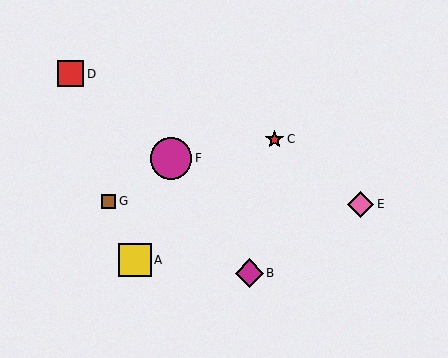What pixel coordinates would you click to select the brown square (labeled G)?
Click at (109, 201) to select the brown square G.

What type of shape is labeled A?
Shape A is a yellow square.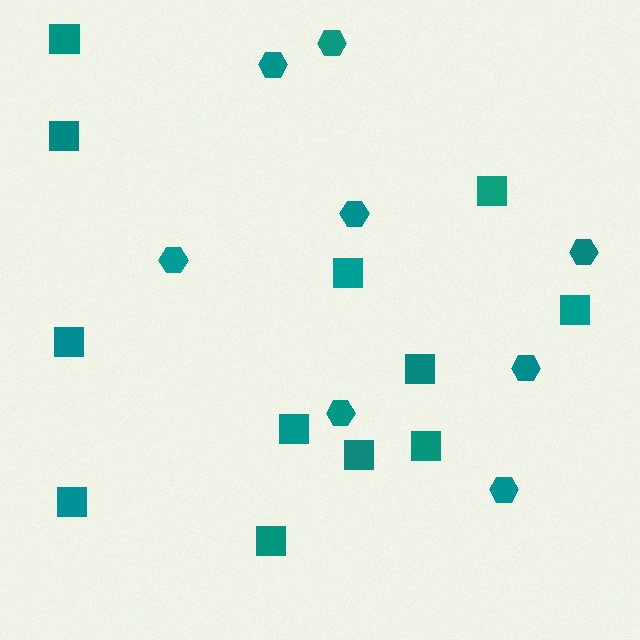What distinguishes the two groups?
There are 2 groups: one group of squares (12) and one group of hexagons (8).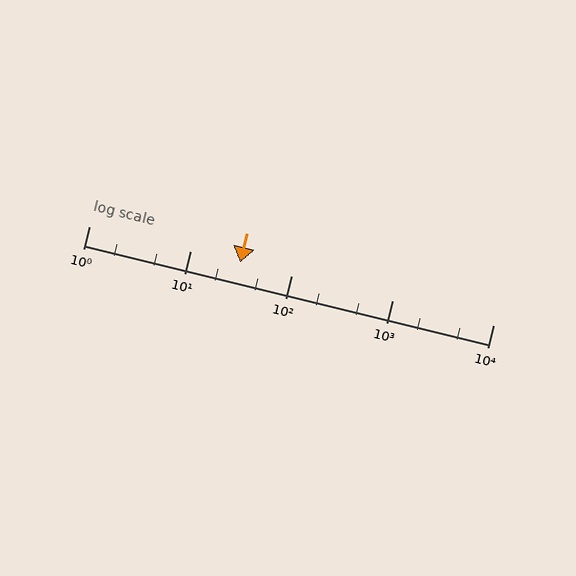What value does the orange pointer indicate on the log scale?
The pointer indicates approximately 31.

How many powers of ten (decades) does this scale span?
The scale spans 4 decades, from 1 to 10000.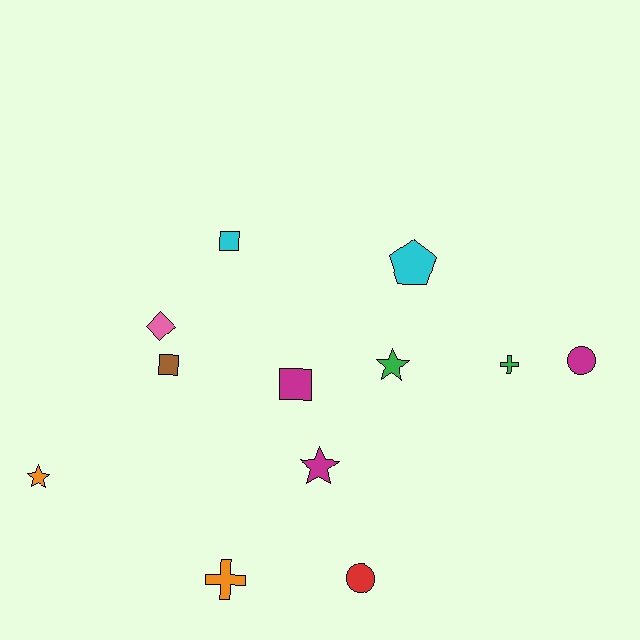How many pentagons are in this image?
There is 1 pentagon.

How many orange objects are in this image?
There are 2 orange objects.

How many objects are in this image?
There are 12 objects.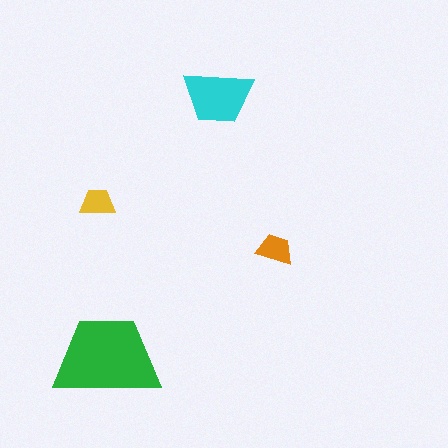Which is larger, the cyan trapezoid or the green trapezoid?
The green one.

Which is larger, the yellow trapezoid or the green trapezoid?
The green one.